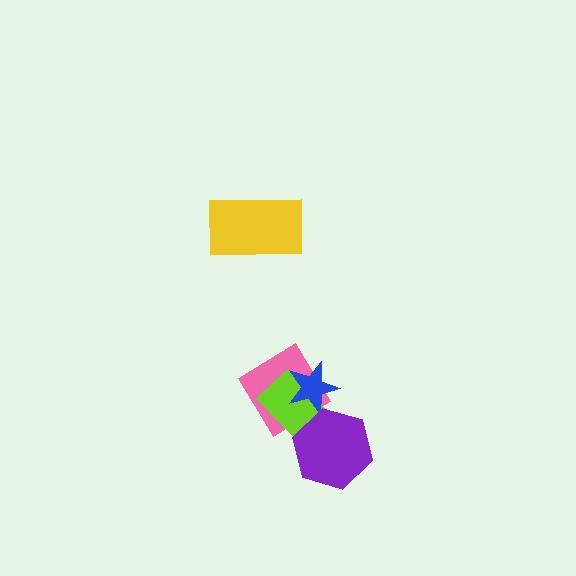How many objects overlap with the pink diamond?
3 objects overlap with the pink diamond.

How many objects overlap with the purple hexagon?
2 objects overlap with the purple hexagon.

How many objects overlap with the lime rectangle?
3 objects overlap with the lime rectangle.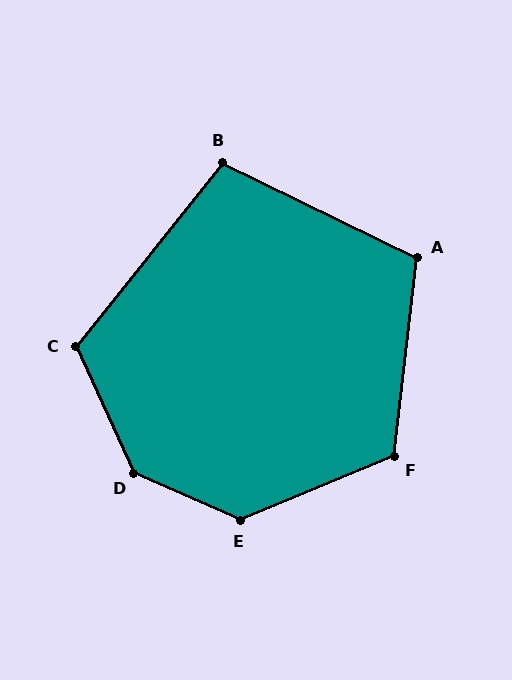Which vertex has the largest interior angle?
D, at approximately 138 degrees.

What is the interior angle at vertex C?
Approximately 117 degrees (obtuse).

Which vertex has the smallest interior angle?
B, at approximately 103 degrees.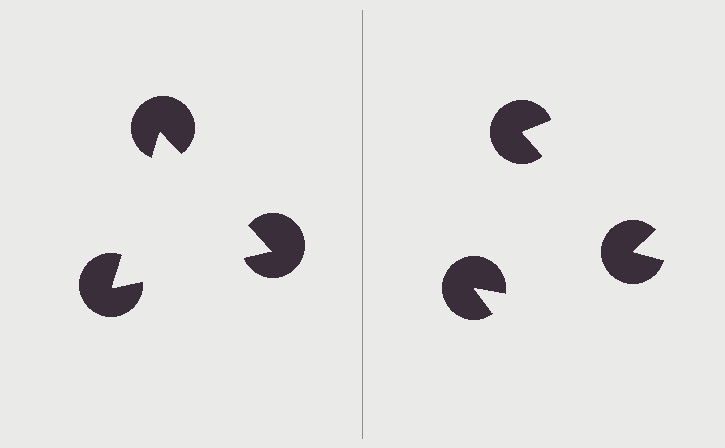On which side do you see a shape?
An illusory triangle appears on the left side. On the right side the wedge cuts are rotated, so no coherent shape forms.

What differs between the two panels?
The pac-man discs are positioned identically on both sides; only the wedge orientations differ. On the left they align to a triangle; on the right they are misaligned.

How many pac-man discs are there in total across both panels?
6 — 3 on each side.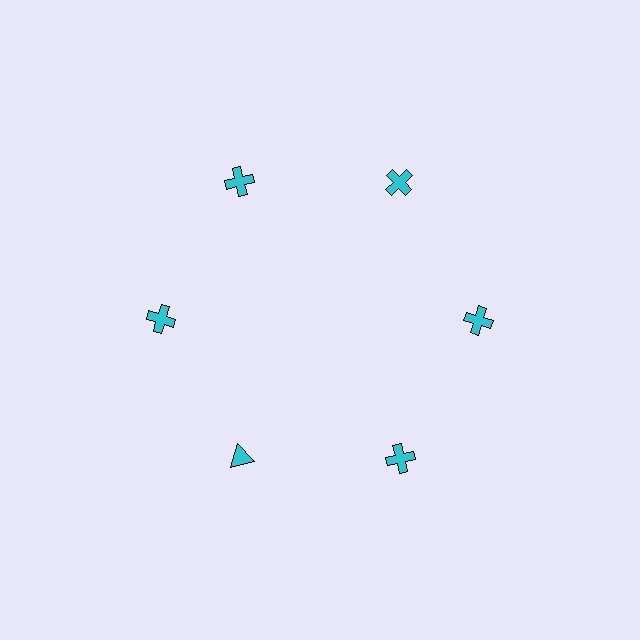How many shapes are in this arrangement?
There are 6 shapes arranged in a ring pattern.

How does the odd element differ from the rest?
It has a different shape: triangle instead of cross.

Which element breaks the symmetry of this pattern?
The cyan triangle at roughly the 7 o'clock position breaks the symmetry. All other shapes are cyan crosses.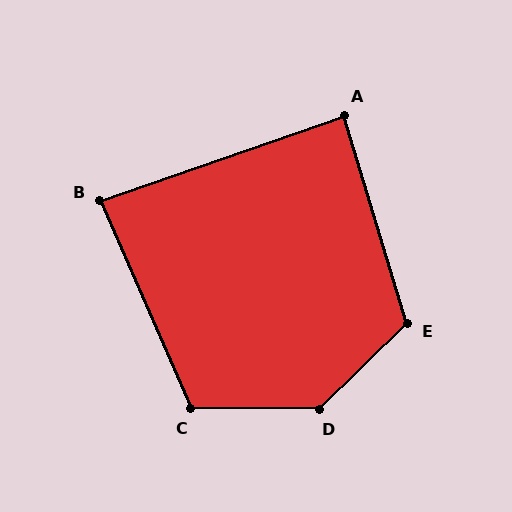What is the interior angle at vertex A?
Approximately 88 degrees (approximately right).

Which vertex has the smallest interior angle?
B, at approximately 85 degrees.